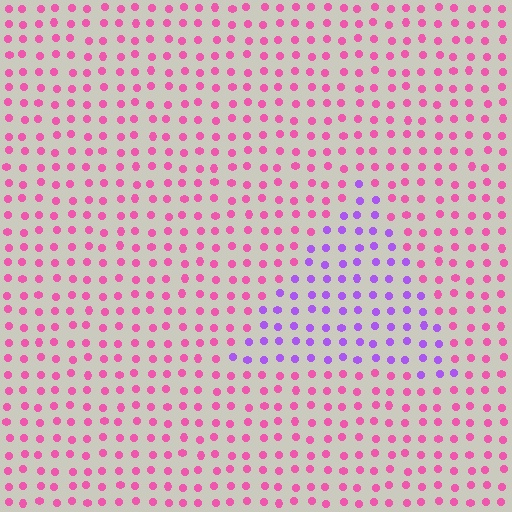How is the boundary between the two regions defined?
The boundary is defined purely by a slight shift in hue (about 53 degrees). Spacing, size, and orientation are identical on both sides.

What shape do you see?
I see a triangle.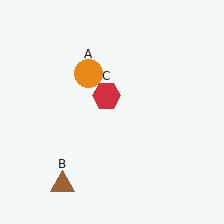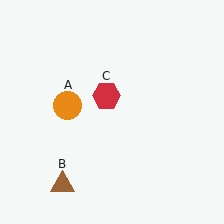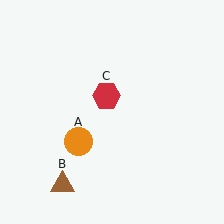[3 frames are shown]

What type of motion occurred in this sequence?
The orange circle (object A) rotated counterclockwise around the center of the scene.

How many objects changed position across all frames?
1 object changed position: orange circle (object A).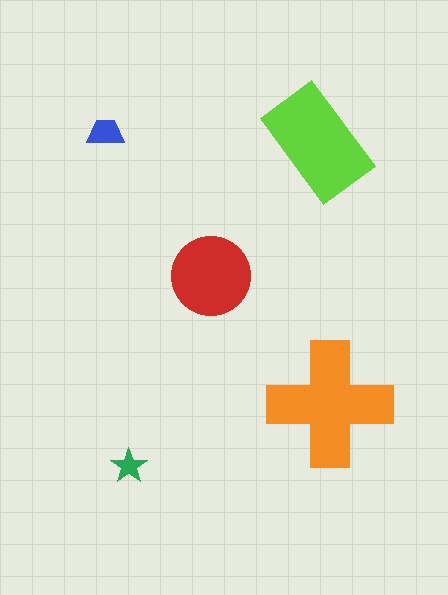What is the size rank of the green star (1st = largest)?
5th.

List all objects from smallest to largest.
The green star, the blue trapezoid, the red circle, the lime rectangle, the orange cross.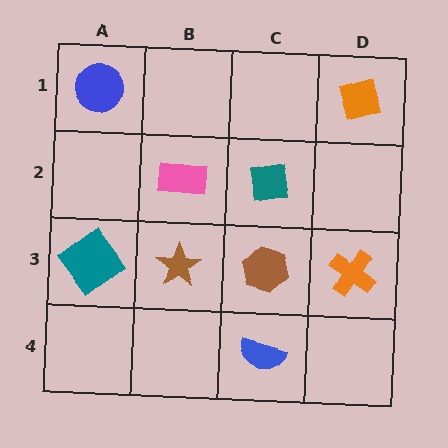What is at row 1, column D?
An orange diamond.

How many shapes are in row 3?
4 shapes.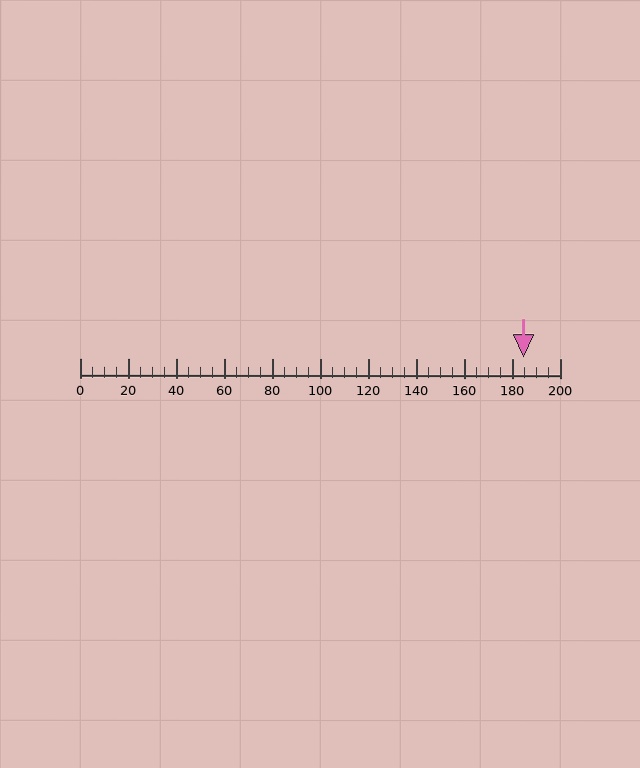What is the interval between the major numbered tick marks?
The major tick marks are spaced 20 units apart.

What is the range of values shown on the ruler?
The ruler shows values from 0 to 200.